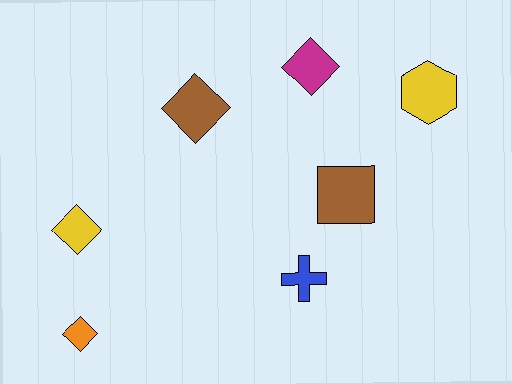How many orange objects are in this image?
There is 1 orange object.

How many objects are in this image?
There are 7 objects.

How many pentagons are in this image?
There are no pentagons.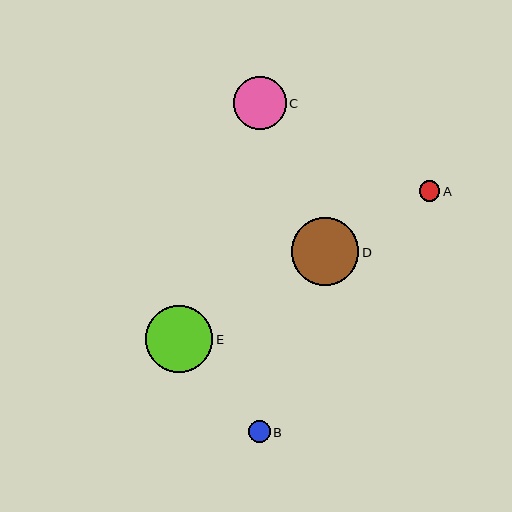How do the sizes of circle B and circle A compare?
Circle B and circle A are approximately the same size.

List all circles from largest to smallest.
From largest to smallest: E, D, C, B, A.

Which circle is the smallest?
Circle A is the smallest with a size of approximately 21 pixels.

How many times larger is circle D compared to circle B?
Circle D is approximately 3.1 times the size of circle B.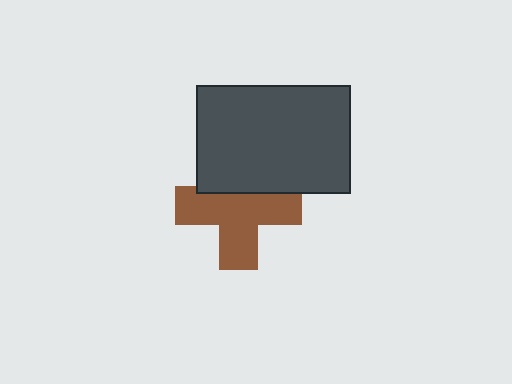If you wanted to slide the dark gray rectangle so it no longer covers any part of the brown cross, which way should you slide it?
Slide it up — that is the most direct way to separate the two shapes.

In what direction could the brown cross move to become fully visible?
The brown cross could move down. That would shift it out from behind the dark gray rectangle entirely.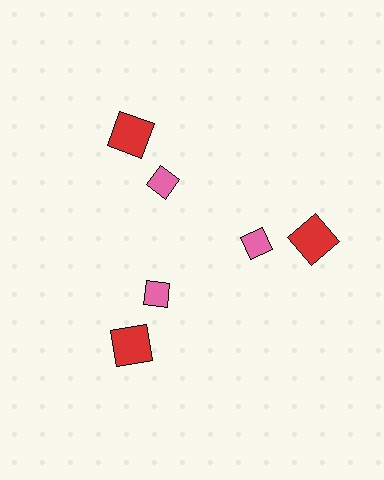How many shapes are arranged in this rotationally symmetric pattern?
There are 6 shapes, arranged in 3 groups of 2.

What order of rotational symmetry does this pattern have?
This pattern has 3-fold rotational symmetry.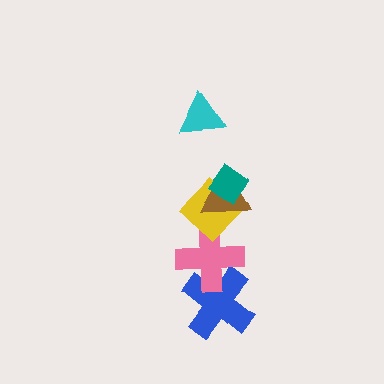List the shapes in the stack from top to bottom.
From top to bottom: the cyan triangle, the teal diamond, the brown triangle, the yellow diamond, the pink cross, the blue cross.